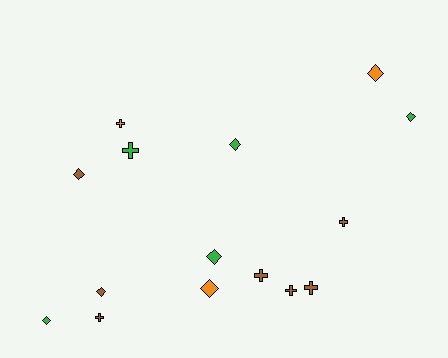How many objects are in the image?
There are 15 objects.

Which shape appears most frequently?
Diamond, with 8 objects.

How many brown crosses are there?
There are 5 brown crosses.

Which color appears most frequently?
Brown, with 7 objects.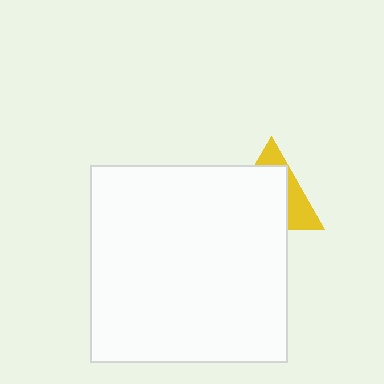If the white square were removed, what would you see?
You would see the complete yellow triangle.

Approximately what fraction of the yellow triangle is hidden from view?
Roughly 66% of the yellow triangle is hidden behind the white square.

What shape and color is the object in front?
The object in front is a white square.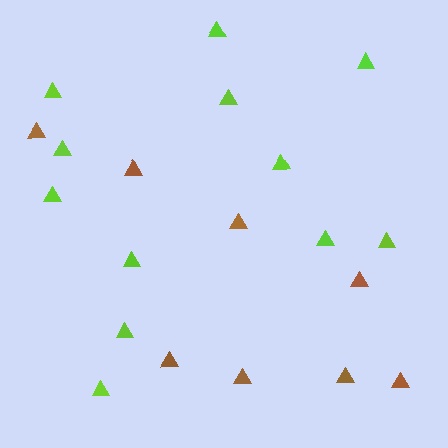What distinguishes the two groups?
There are 2 groups: one group of lime triangles (12) and one group of brown triangles (8).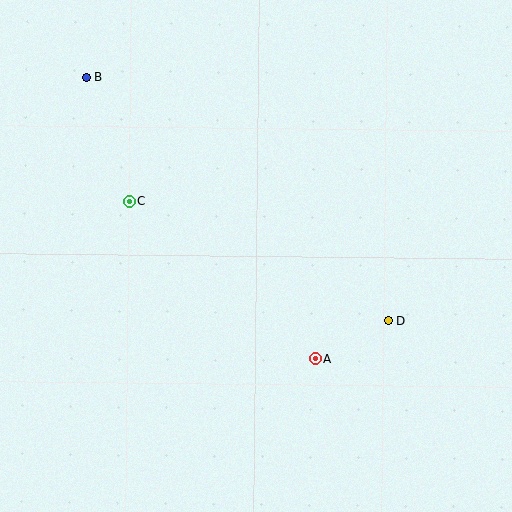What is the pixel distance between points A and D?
The distance between A and D is 83 pixels.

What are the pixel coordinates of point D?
Point D is at (389, 321).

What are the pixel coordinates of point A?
Point A is at (315, 358).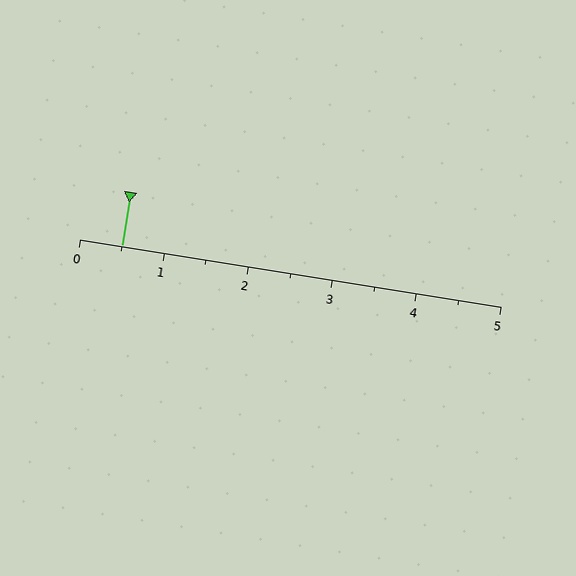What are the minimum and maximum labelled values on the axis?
The axis runs from 0 to 5.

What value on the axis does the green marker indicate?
The marker indicates approximately 0.5.